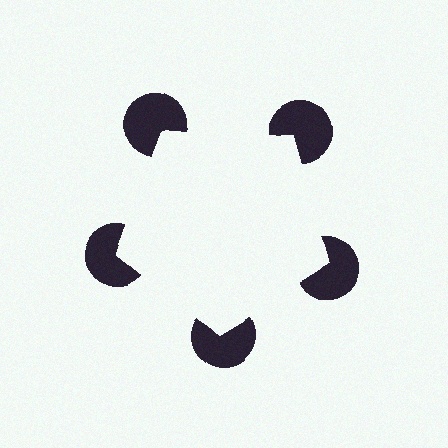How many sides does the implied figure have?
5 sides.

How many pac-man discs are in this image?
There are 5 — one at each vertex of the illusory pentagon.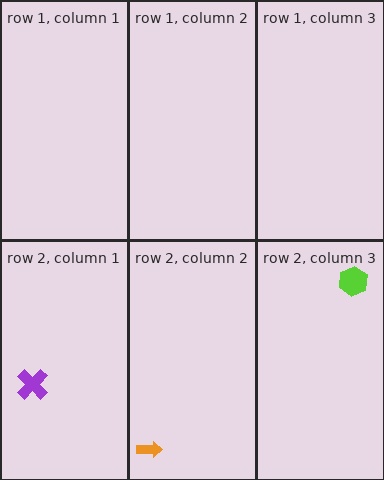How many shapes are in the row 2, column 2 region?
1.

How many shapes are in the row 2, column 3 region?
1.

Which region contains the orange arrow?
The row 2, column 2 region.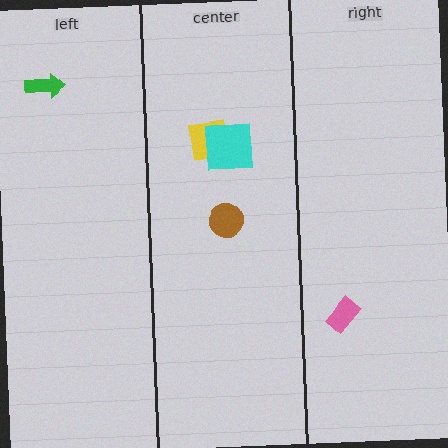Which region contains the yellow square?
The center region.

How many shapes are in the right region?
1.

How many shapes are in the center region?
3.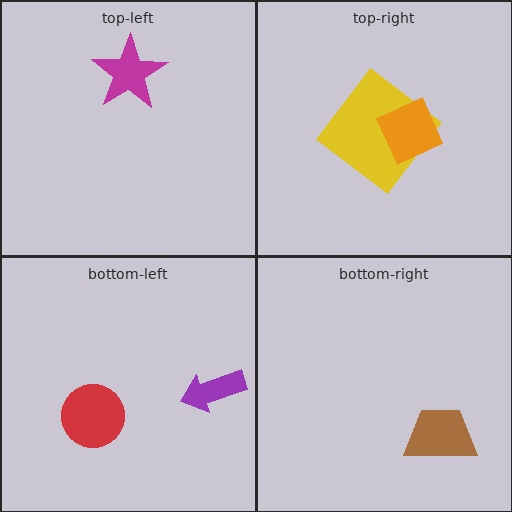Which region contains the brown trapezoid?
The bottom-right region.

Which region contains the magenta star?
The top-left region.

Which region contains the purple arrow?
The bottom-left region.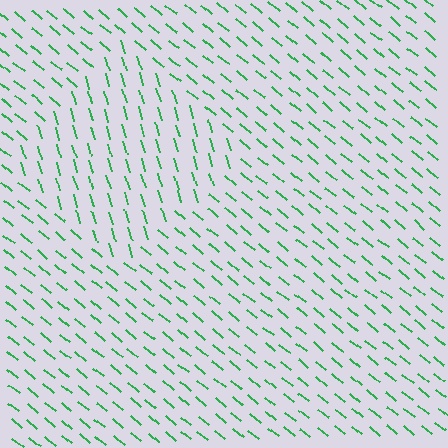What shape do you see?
I see a diamond.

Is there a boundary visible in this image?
Yes, there is a texture boundary formed by a change in line orientation.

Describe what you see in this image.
The image is filled with small green line segments. A diamond region in the image has lines oriented differently from the surrounding lines, creating a visible texture boundary.